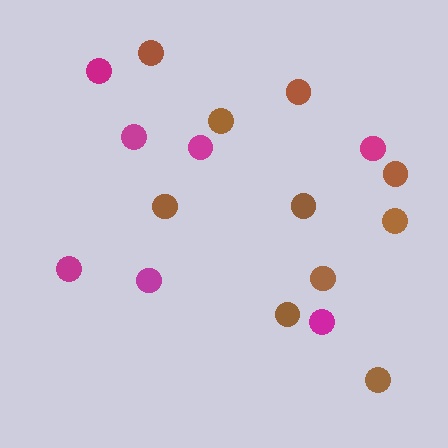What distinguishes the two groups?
There are 2 groups: one group of magenta circles (7) and one group of brown circles (10).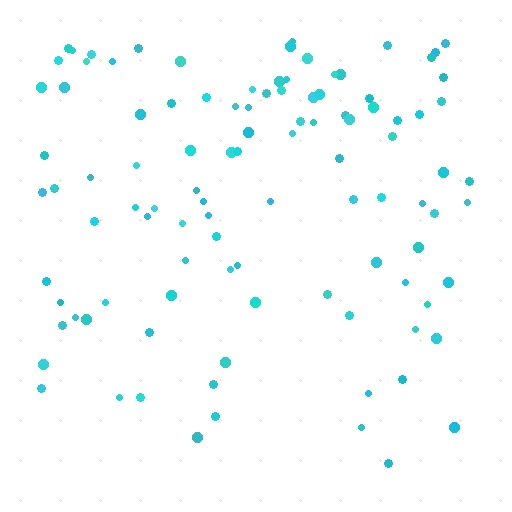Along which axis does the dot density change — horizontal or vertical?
Vertical.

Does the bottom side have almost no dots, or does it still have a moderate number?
Still a moderate number, just noticeably fewer than the top.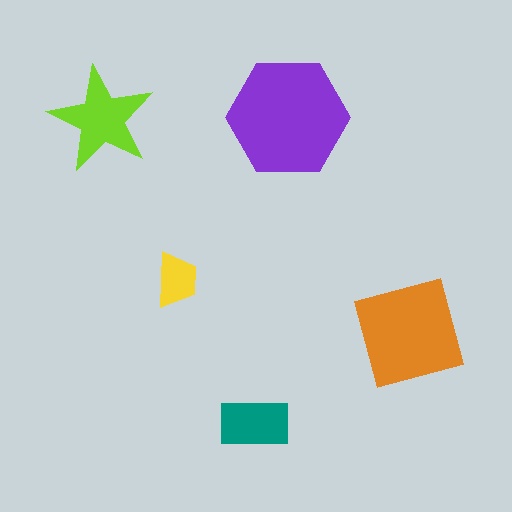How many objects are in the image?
There are 5 objects in the image.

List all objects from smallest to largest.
The yellow trapezoid, the teal rectangle, the lime star, the orange square, the purple hexagon.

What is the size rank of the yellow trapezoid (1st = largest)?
5th.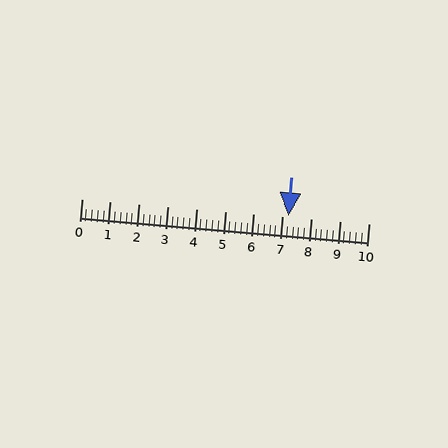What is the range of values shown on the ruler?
The ruler shows values from 0 to 10.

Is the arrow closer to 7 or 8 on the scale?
The arrow is closer to 7.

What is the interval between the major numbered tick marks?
The major tick marks are spaced 1 units apart.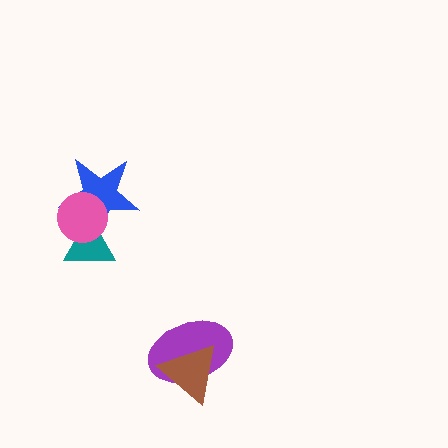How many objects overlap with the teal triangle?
2 objects overlap with the teal triangle.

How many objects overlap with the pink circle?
2 objects overlap with the pink circle.